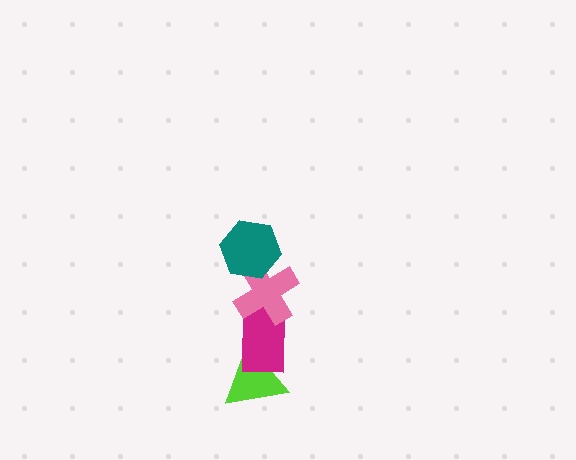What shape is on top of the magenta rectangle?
The pink cross is on top of the magenta rectangle.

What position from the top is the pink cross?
The pink cross is 2nd from the top.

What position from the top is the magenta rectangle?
The magenta rectangle is 3rd from the top.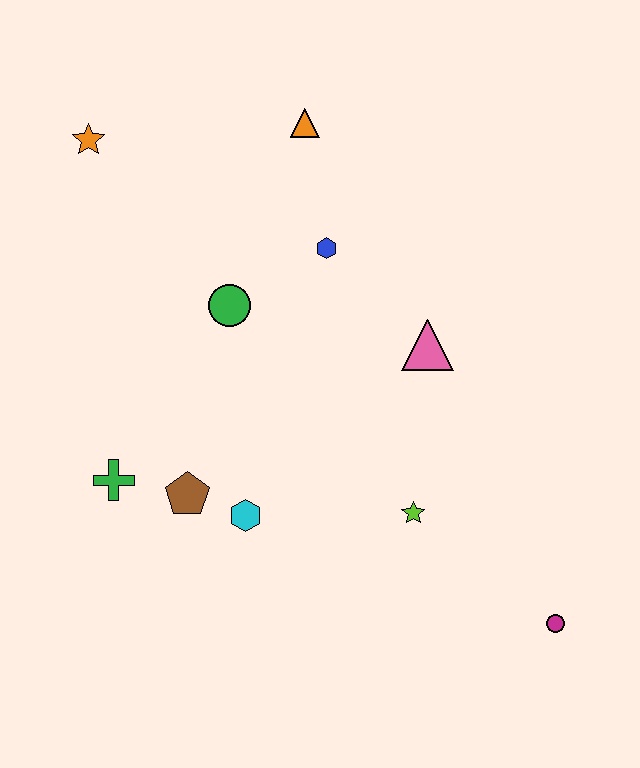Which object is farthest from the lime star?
The orange star is farthest from the lime star.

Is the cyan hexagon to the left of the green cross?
No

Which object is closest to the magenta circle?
The lime star is closest to the magenta circle.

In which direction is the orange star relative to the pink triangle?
The orange star is to the left of the pink triangle.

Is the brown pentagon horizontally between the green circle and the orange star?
Yes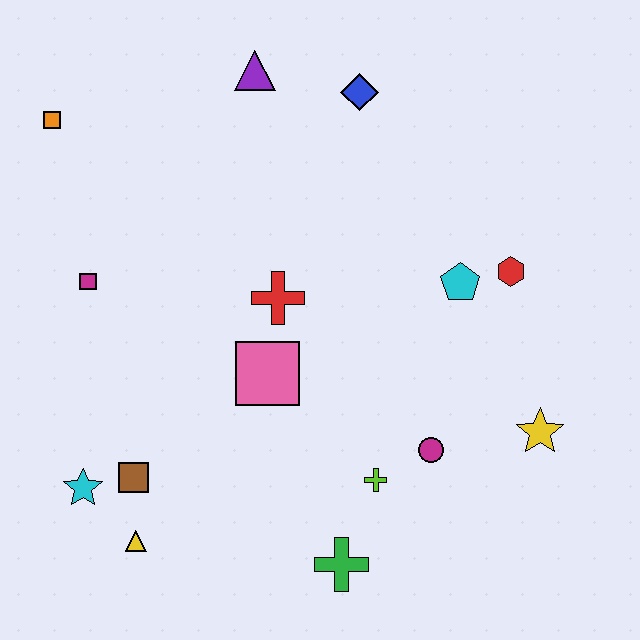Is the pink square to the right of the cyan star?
Yes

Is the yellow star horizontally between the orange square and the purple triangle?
No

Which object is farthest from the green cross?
The orange square is farthest from the green cross.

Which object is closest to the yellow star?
The magenta circle is closest to the yellow star.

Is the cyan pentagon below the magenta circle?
No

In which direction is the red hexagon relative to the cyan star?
The red hexagon is to the right of the cyan star.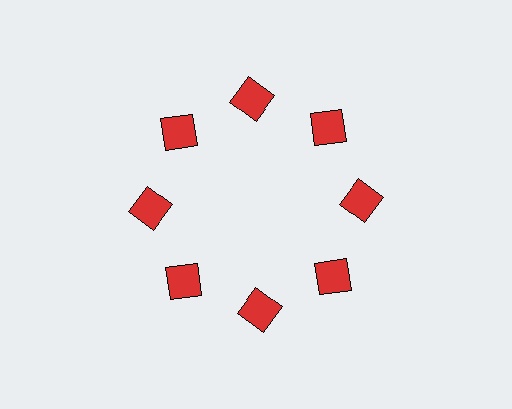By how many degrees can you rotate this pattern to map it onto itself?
The pattern maps onto itself every 45 degrees of rotation.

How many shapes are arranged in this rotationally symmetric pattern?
There are 8 shapes, arranged in 8 groups of 1.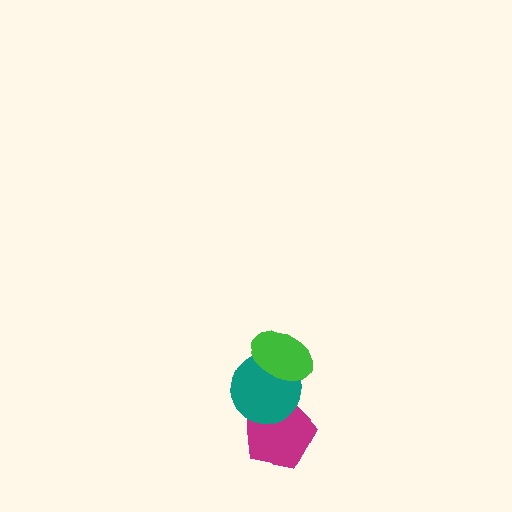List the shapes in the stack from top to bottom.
From top to bottom: the green ellipse, the teal circle, the magenta pentagon.